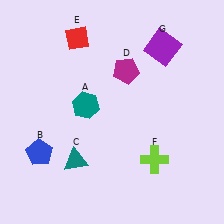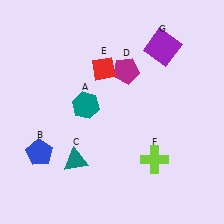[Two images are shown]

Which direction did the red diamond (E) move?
The red diamond (E) moved down.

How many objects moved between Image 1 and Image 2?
1 object moved between the two images.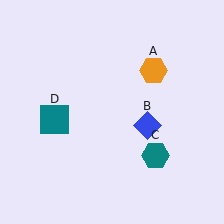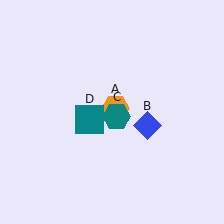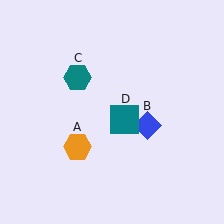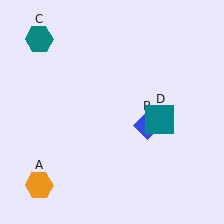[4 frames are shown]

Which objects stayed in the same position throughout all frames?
Blue diamond (object B) remained stationary.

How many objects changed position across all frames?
3 objects changed position: orange hexagon (object A), teal hexagon (object C), teal square (object D).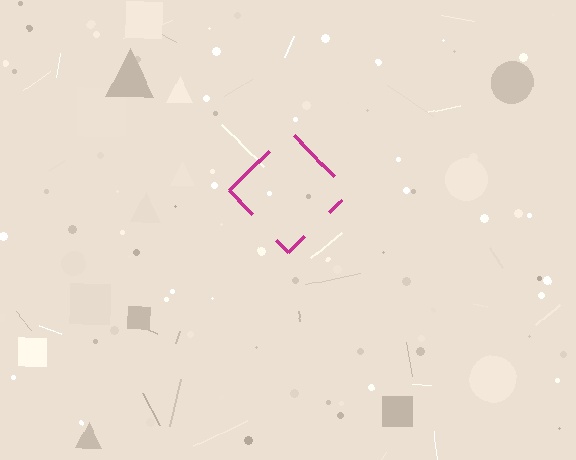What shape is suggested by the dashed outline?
The dashed outline suggests a diamond.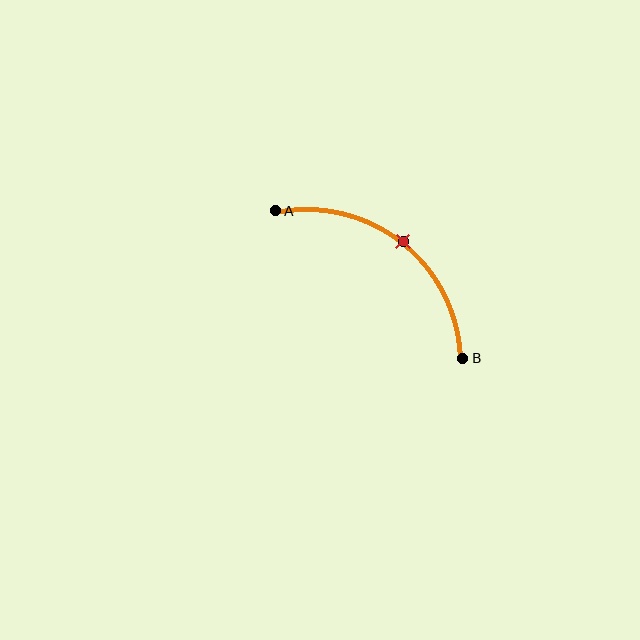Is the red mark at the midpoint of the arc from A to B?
Yes. The red mark lies on the arc at equal arc-length from both A and B — it is the arc midpoint.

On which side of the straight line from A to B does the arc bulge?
The arc bulges above and to the right of the straight line connecting A and B.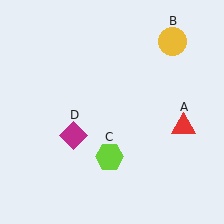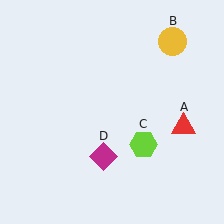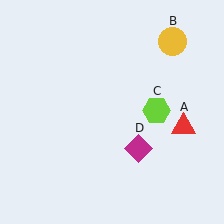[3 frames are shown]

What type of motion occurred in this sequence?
The lime hexagon (object C), magenta diamond (object D) rotated counterclockwise around the center of the scene.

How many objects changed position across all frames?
2 objects changed position: lime hexagon (object C), magenta diamond (object D).